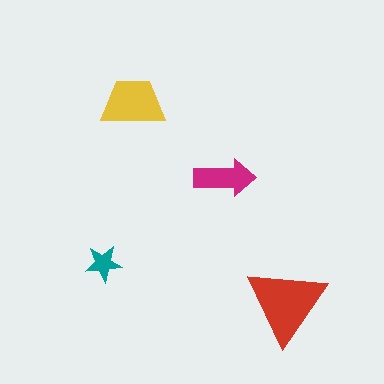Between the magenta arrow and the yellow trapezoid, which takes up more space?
The yellow trapezoid.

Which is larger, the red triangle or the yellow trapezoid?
The red triangle.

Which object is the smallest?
The teal star.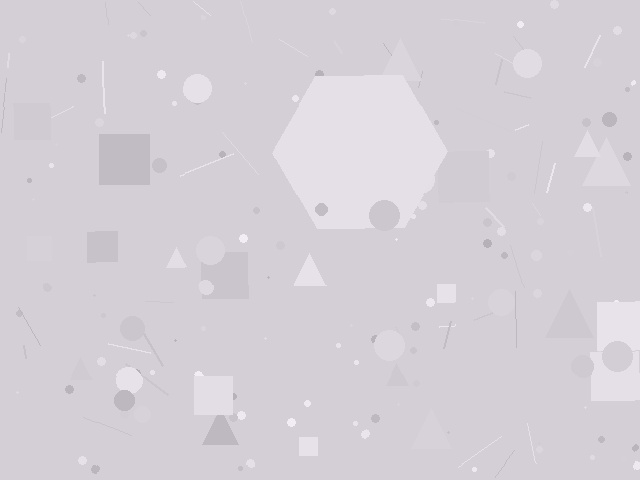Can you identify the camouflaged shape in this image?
The camouflaged shape is a hexagon.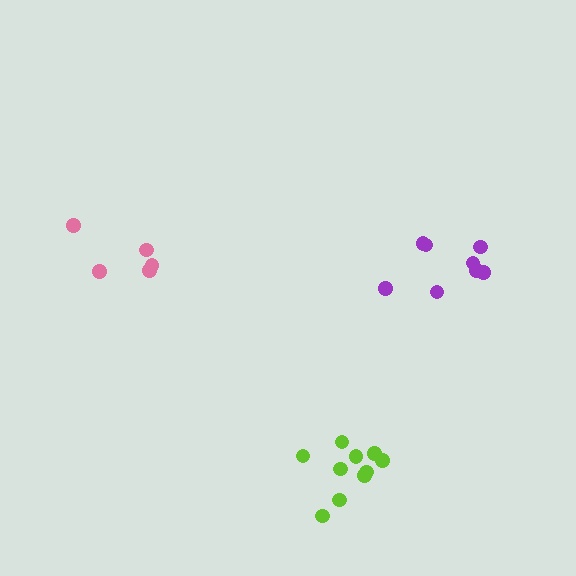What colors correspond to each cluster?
The clusters are colored: lime, purple, pink.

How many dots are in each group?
Group 1: 10 dots, Group 2: 8 dots, Group 3: 5 dots (23 total).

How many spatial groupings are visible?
There are 3 spatial groupings.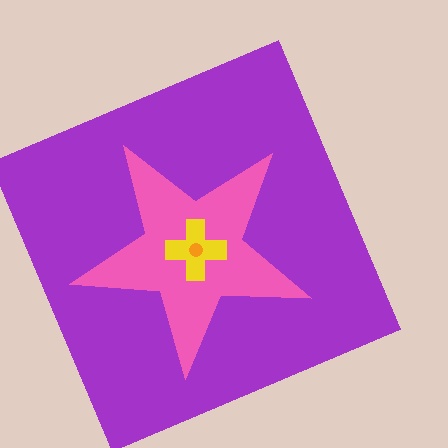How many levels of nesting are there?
4.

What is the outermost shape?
The purple square.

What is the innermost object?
The orange circle.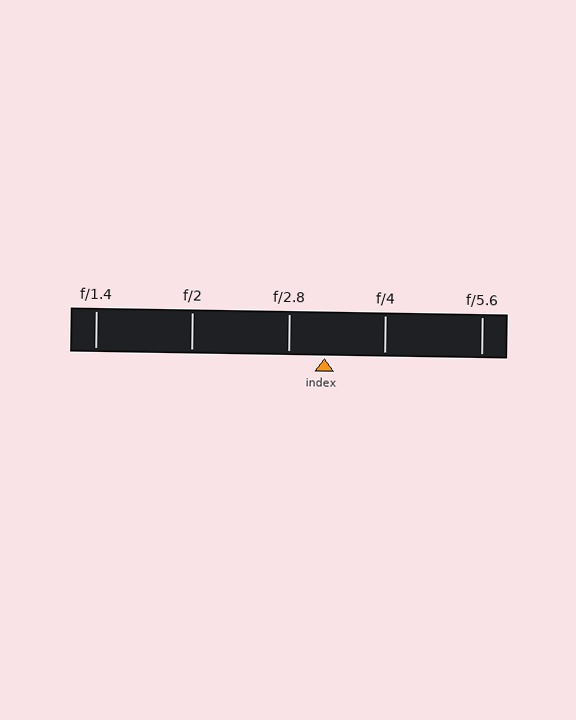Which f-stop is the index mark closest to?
The index mark is closest to f/2.8.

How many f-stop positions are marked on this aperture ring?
There are 5 f-stop positions marked.